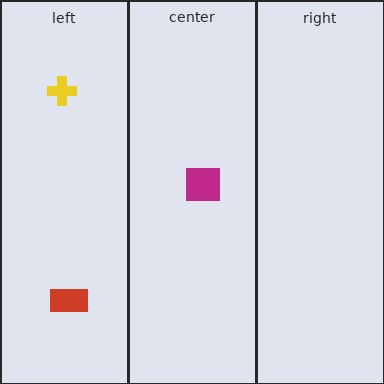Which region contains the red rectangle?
The left region.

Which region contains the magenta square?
The center region.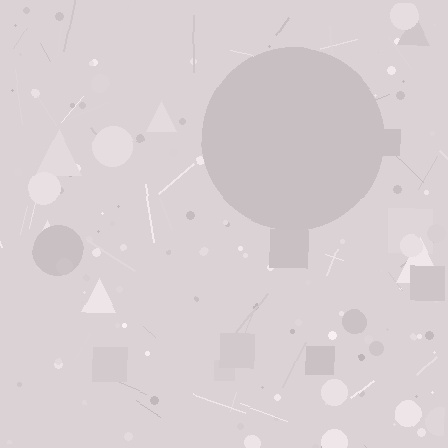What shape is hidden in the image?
A circle is hidden in the image.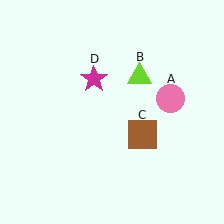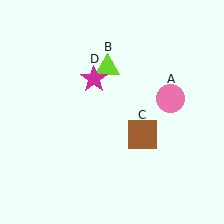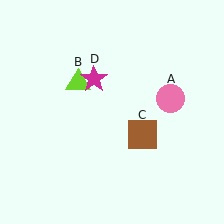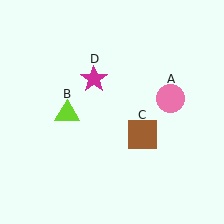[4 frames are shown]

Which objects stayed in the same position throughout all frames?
Pink circle (object A) and brown square (object C) and magenta star (object D) remained stationary.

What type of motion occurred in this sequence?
The lime triangle (object B) rotated counterclockwise around the center of the scene.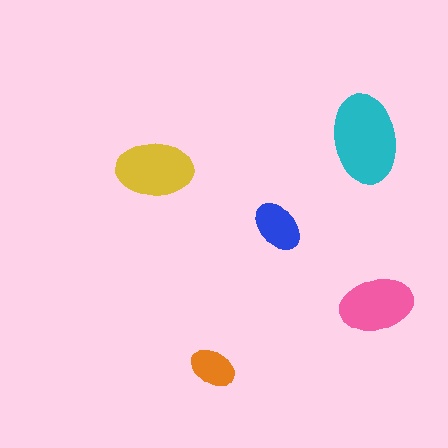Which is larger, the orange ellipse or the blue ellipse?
The blue one.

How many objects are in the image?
There are 5 objects in the image.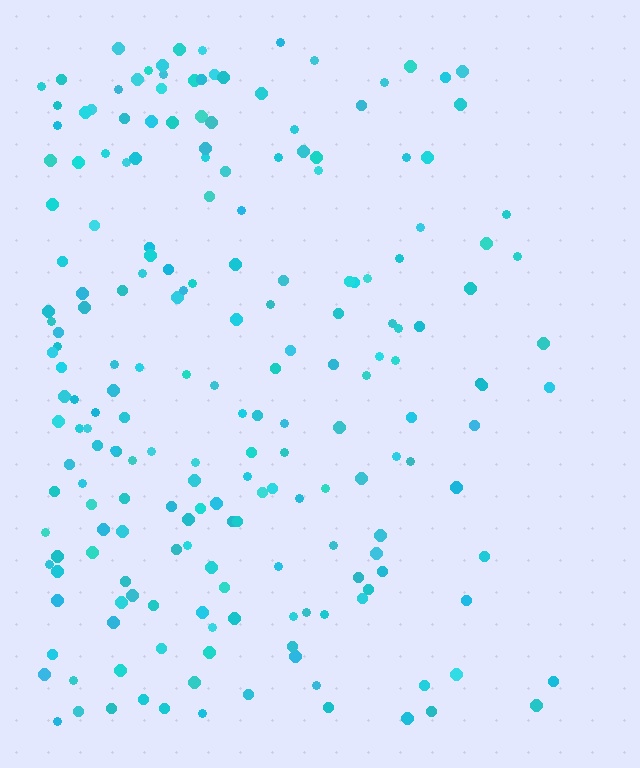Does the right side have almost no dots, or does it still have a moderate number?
Still a moderate number, just noticeably fewer than the left.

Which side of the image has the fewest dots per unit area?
The right.